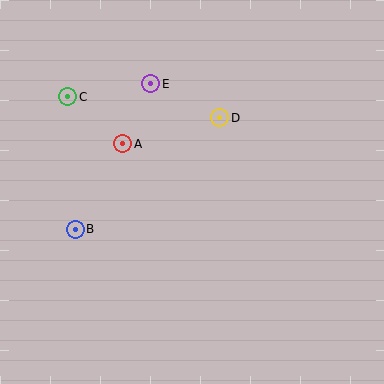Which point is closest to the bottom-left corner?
Point B is closest to the bottom-left corner.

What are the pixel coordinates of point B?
Point B is at (75, 229).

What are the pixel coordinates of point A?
Point A is at (123, 144).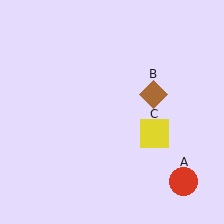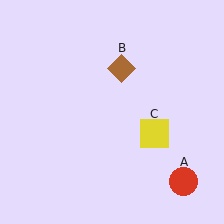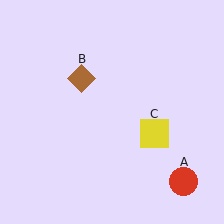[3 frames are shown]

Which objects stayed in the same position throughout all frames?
Red circle (object A) and yellow square (object C) remained stationary.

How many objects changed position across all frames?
1 object changed position: brown diamond (object B).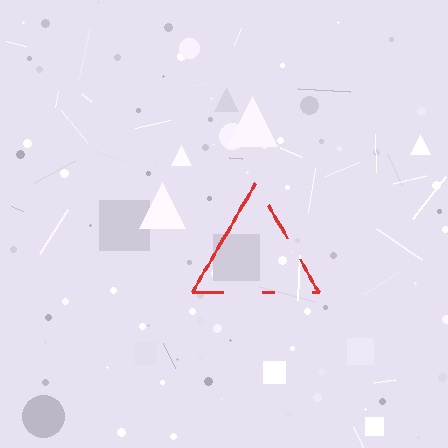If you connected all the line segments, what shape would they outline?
They would outline a triangle.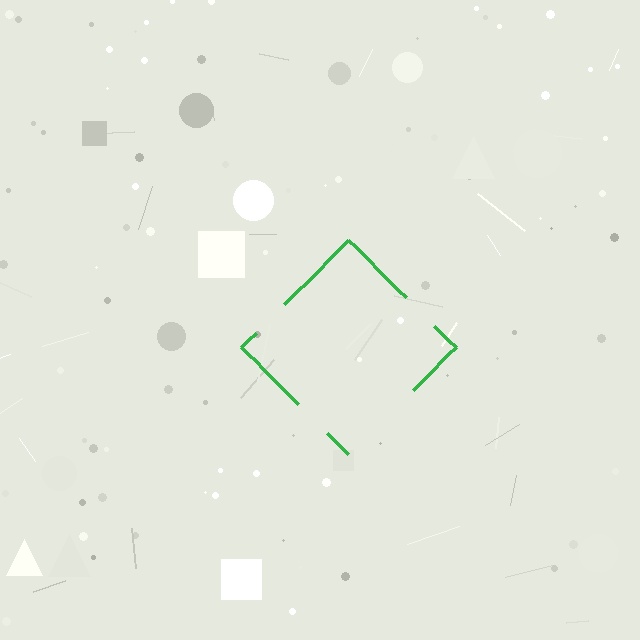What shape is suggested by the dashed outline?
The dashed outline suggests a diamond.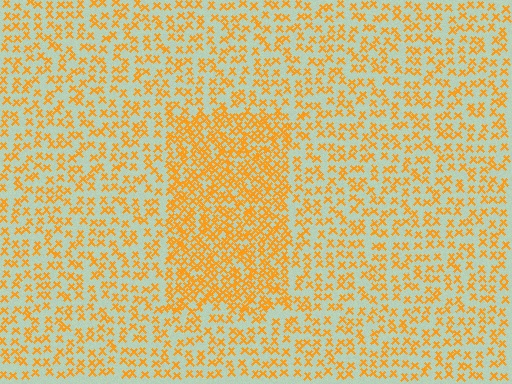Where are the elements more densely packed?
The elements are more densely packed inside the rectangle boundary.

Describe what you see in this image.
The image contains small orange elements arranged at two different densities. A rectangle-shaped region is visible where the elements are more densely packed than the surrounding area.